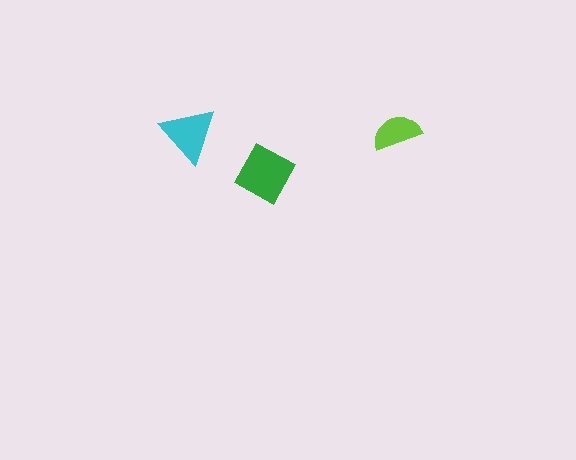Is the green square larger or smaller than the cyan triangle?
Larger.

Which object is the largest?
The green square.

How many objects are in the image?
There are 3 objects in the image.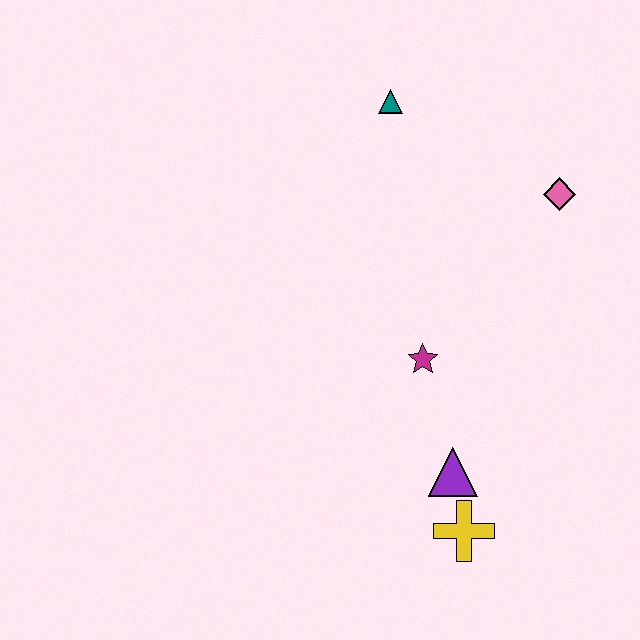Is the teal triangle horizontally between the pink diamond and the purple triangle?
No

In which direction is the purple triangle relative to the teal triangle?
The purple triangle is below the teal triangle.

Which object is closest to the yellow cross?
The purple triangle is closest to the yellow cross.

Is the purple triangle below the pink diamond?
Yes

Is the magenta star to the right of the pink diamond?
No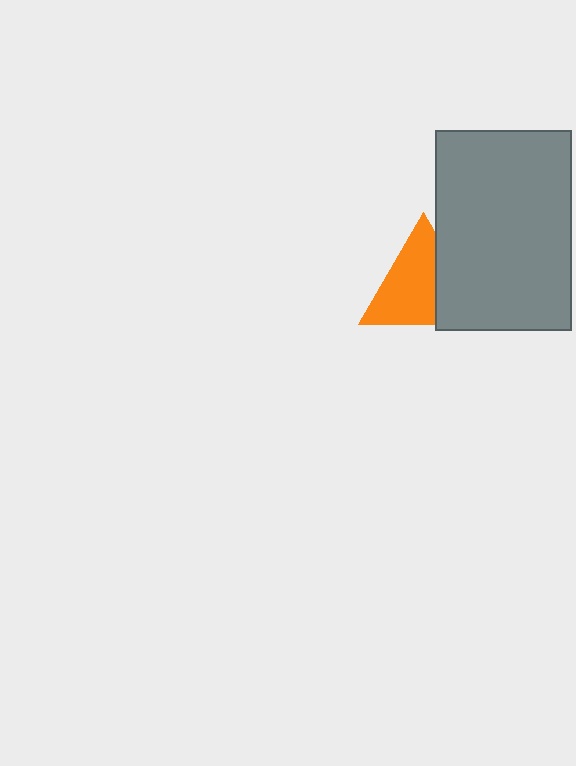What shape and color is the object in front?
The object in front is a gray rectangle.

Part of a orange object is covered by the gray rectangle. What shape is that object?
It is a triangle.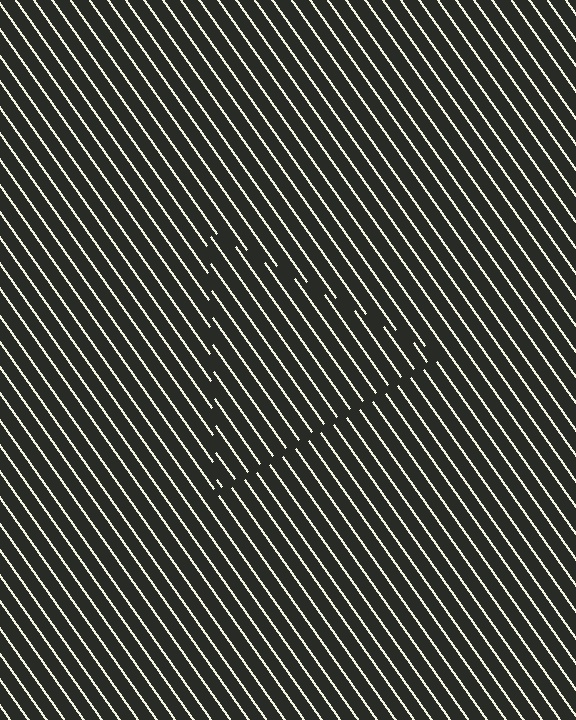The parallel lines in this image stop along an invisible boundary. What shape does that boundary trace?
An illusory triangle. The interior of the shape contains the same grating, shifted by half a period — the contour is defined by the phase discontinuity where line-ends from the inner and outer gratings abut.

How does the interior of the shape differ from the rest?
The interior of the shape contains the same grating, shifted by half a period — the contour is defined by the phase discontinuity where line-ends from the inner and outer gratings abut.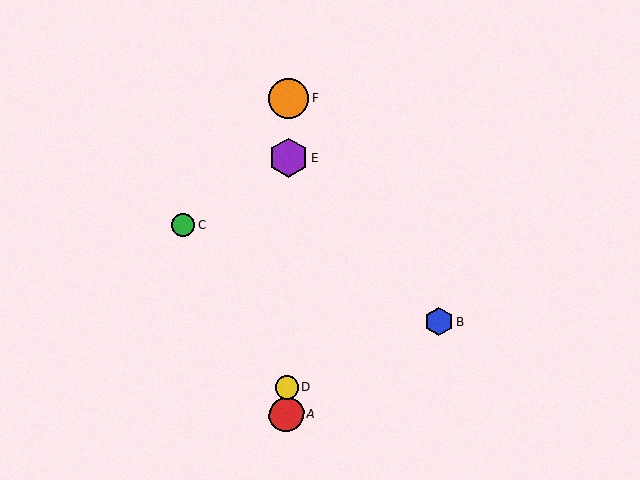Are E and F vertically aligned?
Yes, both are at x≈289.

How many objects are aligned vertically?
4 objects (A, D, E, F) are aligned vertically.